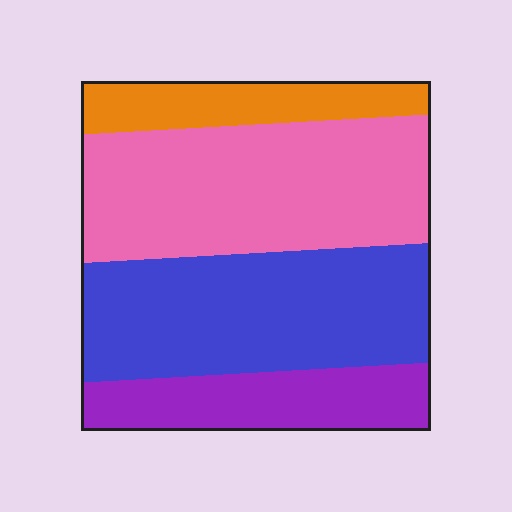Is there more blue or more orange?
Blue.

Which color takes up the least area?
Orange, at roughly 10%.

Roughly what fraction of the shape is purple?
Purple takes up less than a quarter of the shape.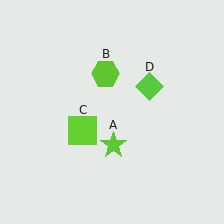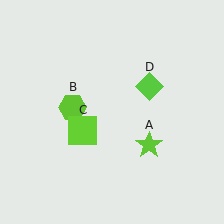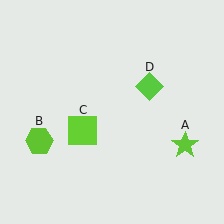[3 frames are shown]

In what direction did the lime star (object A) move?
The lime star (object A) moved right.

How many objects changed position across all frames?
2 objects changed position: lime star (object A), lime hexagon (object B).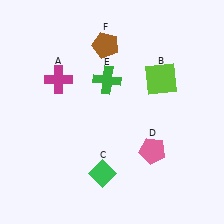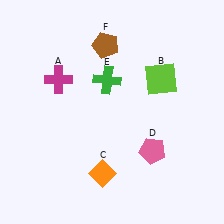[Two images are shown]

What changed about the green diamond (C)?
In Image 1, C is green. In Image 2, it changed to orange.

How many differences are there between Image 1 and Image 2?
There is 1 difference between the two images.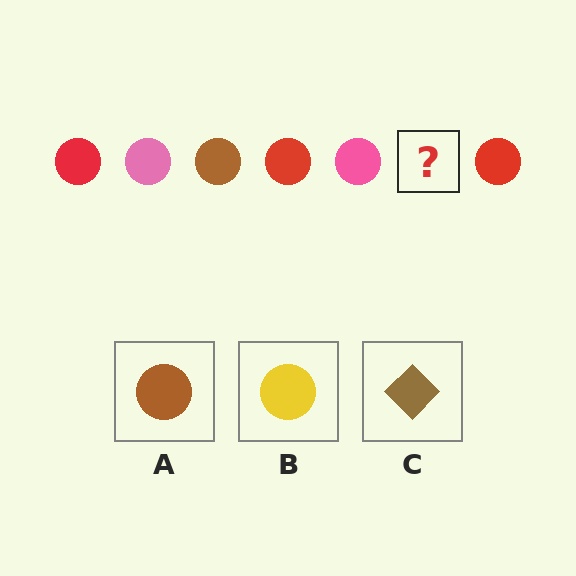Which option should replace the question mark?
Option A.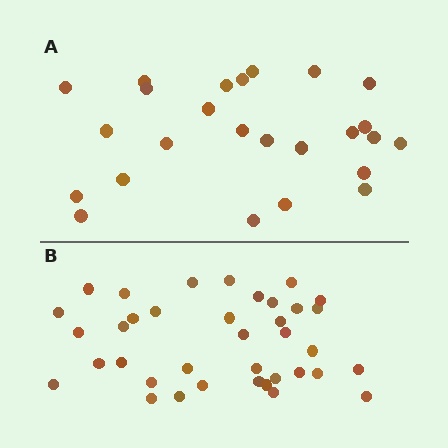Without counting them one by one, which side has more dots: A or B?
Region B (the bottom region) has more dots.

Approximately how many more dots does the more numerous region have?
Region B has roughly 12 or so more dots than region A.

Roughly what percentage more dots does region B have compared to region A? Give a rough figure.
About 50% more.